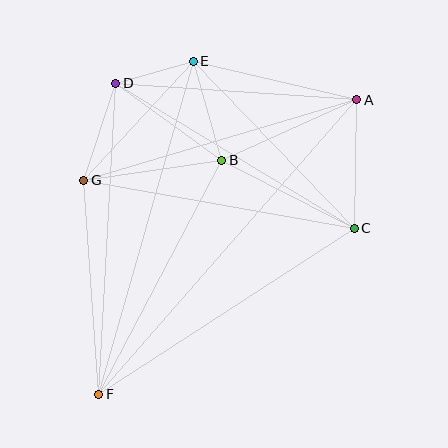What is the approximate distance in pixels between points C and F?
The distance between C and F is approximately 305 pixels.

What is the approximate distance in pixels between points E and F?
The distance between E and F is approximately 346 pixels.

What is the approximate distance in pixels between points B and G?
The distance between B and G is approximately 139 pixels.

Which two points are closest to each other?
Points D and E are closest to each other.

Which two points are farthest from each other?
Points A and F are farthest from each other.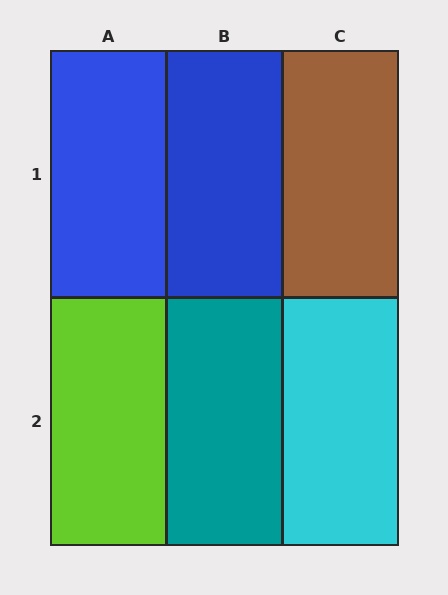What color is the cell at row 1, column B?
Blue.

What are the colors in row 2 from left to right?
Lime, teal, cyan.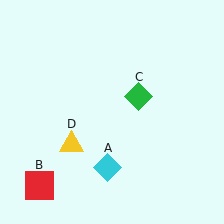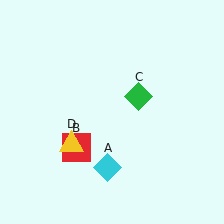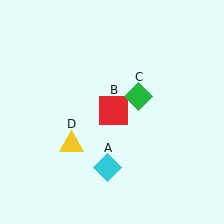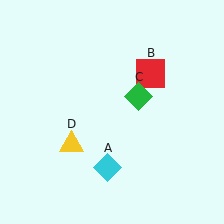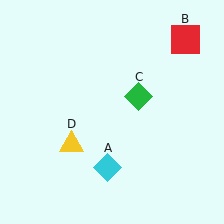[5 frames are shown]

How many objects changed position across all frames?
1 object changed position: red square (object B).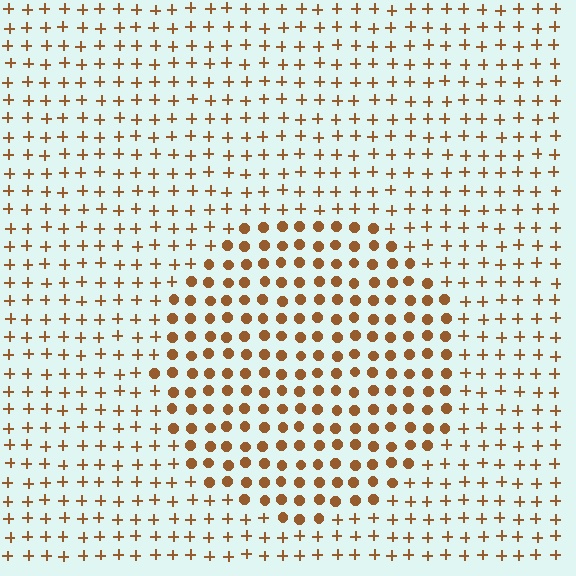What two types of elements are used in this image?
The image uses circles inside the circle region and plus signs outside it.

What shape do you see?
I see a circle.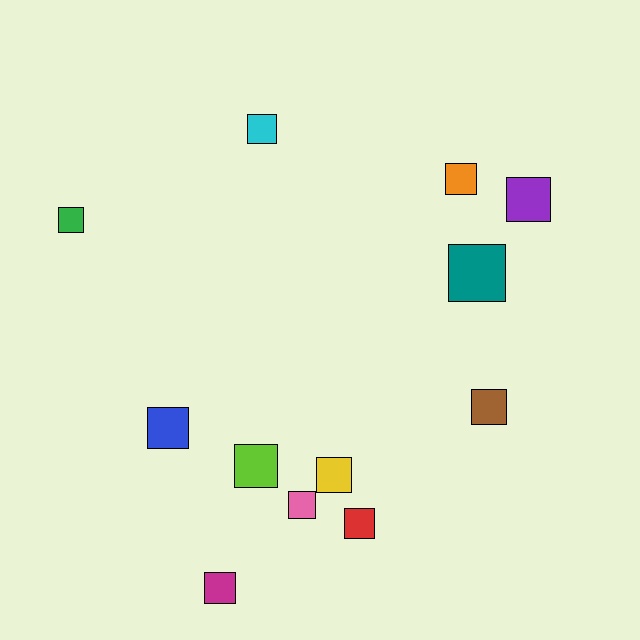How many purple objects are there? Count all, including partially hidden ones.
There is 1 purple object.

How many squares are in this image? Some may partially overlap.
There are 12 squares.